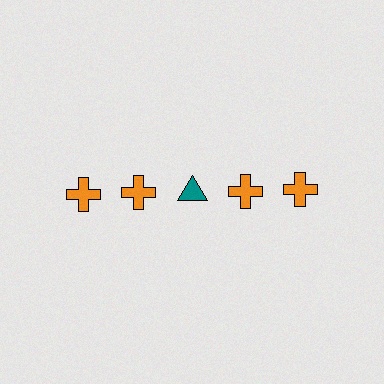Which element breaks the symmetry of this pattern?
The teal triangle in the top row, center column breaks the symmetry. All other shapes are orange crosses.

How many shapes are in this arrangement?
There are 5 shapes arranged in a grid pattern.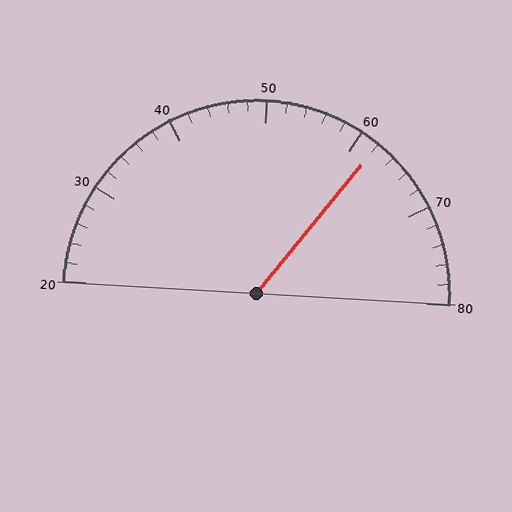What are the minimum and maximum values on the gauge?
The gauge ranges from 20 to 80.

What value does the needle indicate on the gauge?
The needle indicates approximately 62.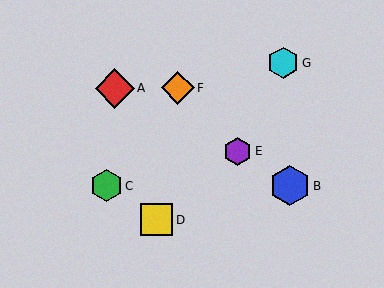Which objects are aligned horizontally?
Objects B, C are aligned horizontally.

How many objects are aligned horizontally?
2 objects (B, C) are aligned horizontally.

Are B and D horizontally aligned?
No, B is at y≈186 and D is at y≈220.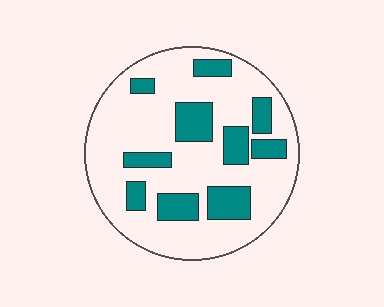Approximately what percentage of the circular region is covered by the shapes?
Approximately 25%.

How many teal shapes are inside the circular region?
10.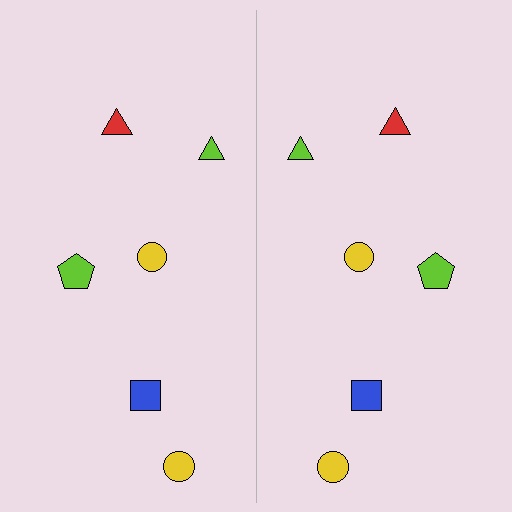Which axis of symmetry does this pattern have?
The pattern has a vertical axis of symmetry running through the center of the image.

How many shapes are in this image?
There are 12 shapes in this image.